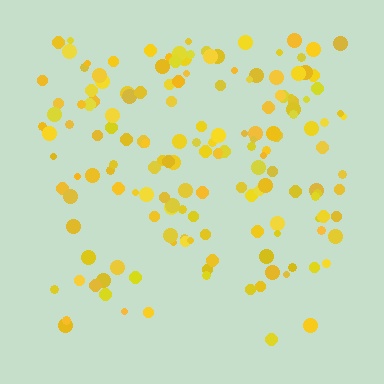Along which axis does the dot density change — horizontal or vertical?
Vertical.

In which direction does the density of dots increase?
From bottom to top, with the top side densest.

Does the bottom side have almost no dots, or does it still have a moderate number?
Still a moderate number, just noticeably fewer than the top.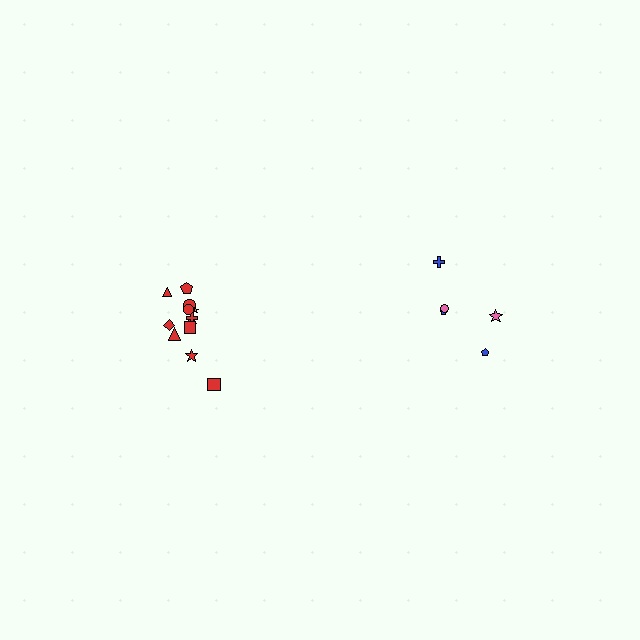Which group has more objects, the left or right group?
The left group.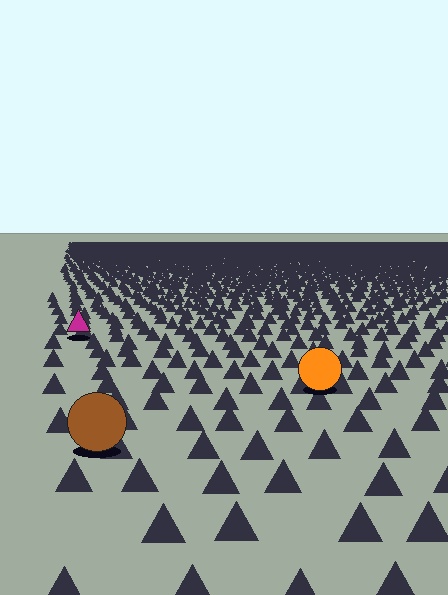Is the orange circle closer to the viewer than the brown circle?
No. The brown circle is closer — you can tell from the texture gradient: the ground texture is coarser near it.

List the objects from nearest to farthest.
From nearest to farthest: the brown circle, the orange circle, the magenta triangle.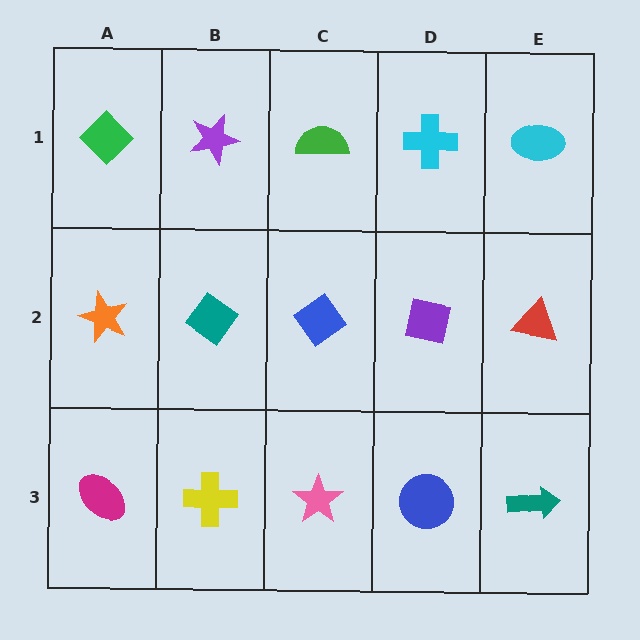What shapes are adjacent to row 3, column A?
An orange star (row 2, column A), a yellow cross (row 3, column B).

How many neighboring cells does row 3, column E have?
2.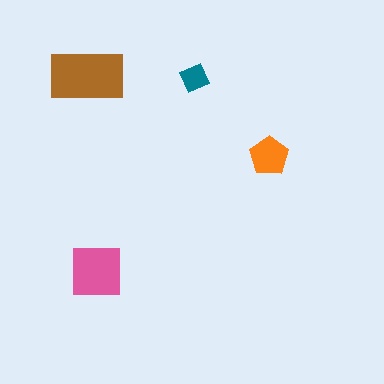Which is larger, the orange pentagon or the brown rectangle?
The brown rectangle.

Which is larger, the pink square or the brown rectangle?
The brown rectangle.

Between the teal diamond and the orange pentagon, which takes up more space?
The orange pentagon.